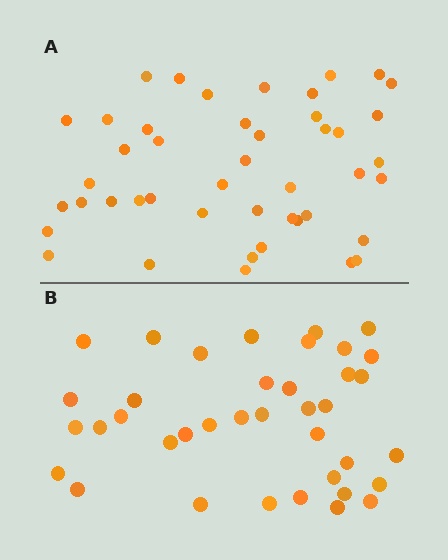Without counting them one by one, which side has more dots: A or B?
Region A (the top region) has more dots.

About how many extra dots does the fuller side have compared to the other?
Region A has roughly 8 or so more dots than region B.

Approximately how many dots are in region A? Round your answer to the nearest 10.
About 40 dots. (The exact count is 45, which rounds to 40.)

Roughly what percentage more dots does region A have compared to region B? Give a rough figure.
About 20% more.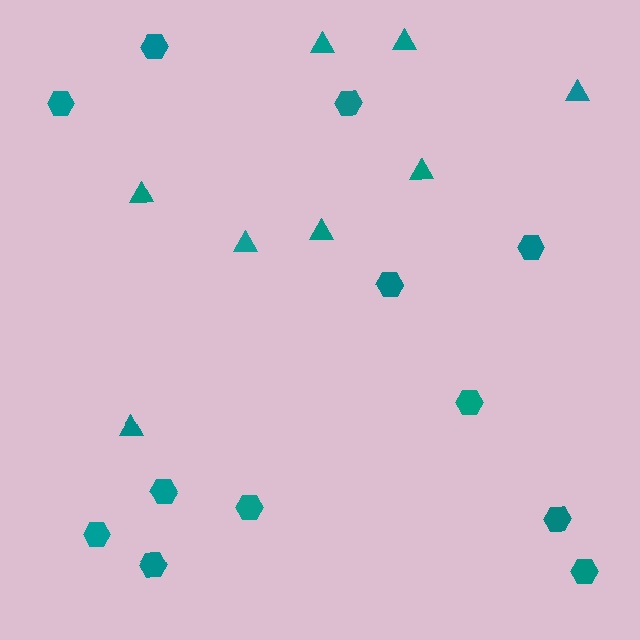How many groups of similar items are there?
There are 2 groups: one group of hexagons (12) and one group of triangles (8).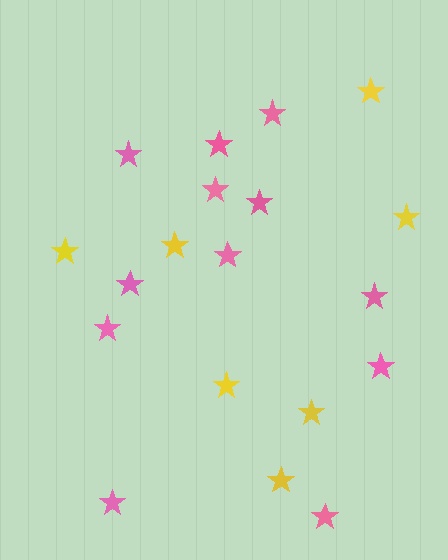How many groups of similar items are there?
There are 2 groups: one group of yellow stars (7) and one group of pink stars (12).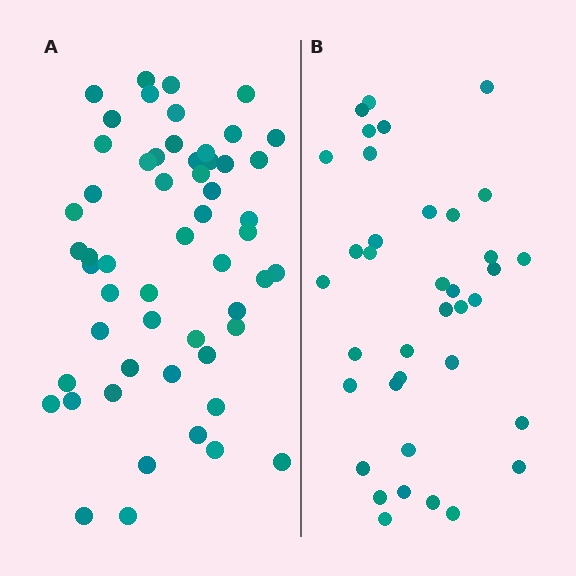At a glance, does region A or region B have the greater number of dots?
Region A (the left region) has more dots.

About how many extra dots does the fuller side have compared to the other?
Region A has approximately 20 more dots than region B.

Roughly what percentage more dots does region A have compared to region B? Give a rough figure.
About 50% more.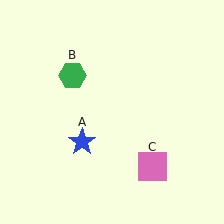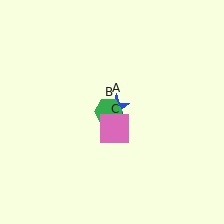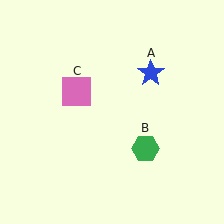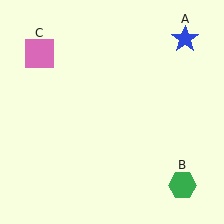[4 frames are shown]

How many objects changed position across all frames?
3 objects changed position: blue star (object A), green hexagon (object B), pink square (object C).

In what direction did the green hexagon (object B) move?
The green hexagon (object B) moved down and to the right.